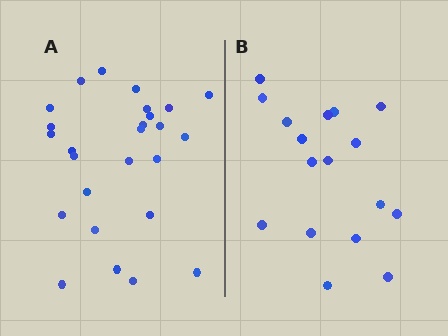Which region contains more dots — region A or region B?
Region A (the left region) has more dots.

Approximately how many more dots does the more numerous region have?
Region A has roughly 8 or so more dots than region B.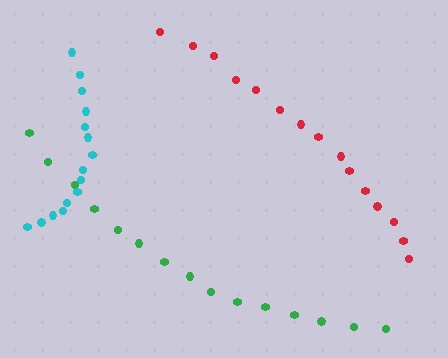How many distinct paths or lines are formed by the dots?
There are 3 distinct paths.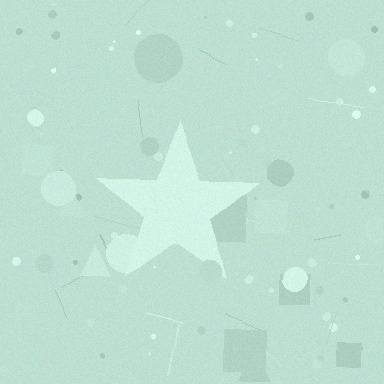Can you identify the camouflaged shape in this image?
The camouflaged shape is a star.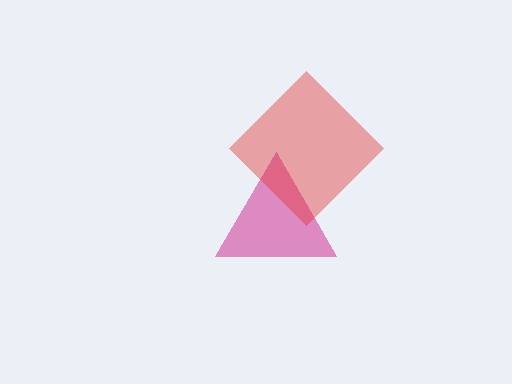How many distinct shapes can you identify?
There are 2 distinct shapes: a magenta triangle, a red diamond.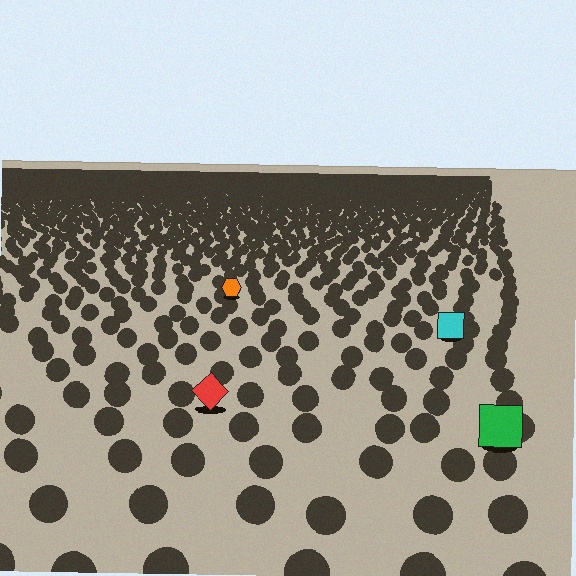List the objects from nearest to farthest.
From nearest to farthest: the green square, the red diamond, the cyan square, the orange hexagon.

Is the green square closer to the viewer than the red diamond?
Yes. The green square is closer — you can tell from the texture gradient: the ground texture is coarser near it.